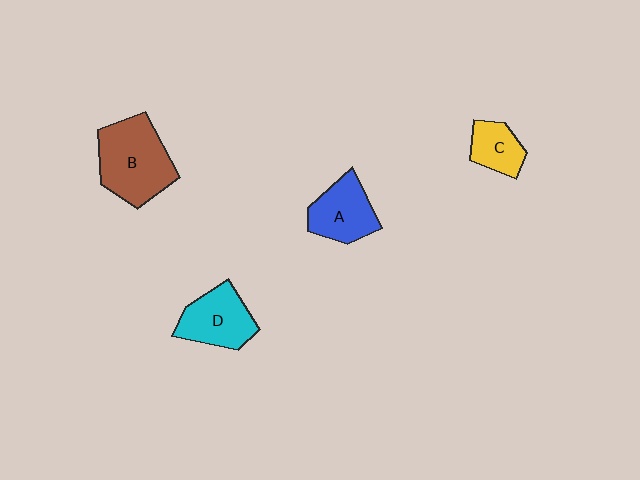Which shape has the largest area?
Shape B (brown).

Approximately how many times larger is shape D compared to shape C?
Approximately 1.6 times.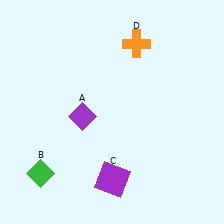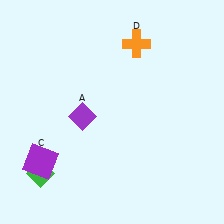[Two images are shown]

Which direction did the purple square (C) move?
The purple square (C) moved left.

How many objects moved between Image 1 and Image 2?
1 object moved between the two images.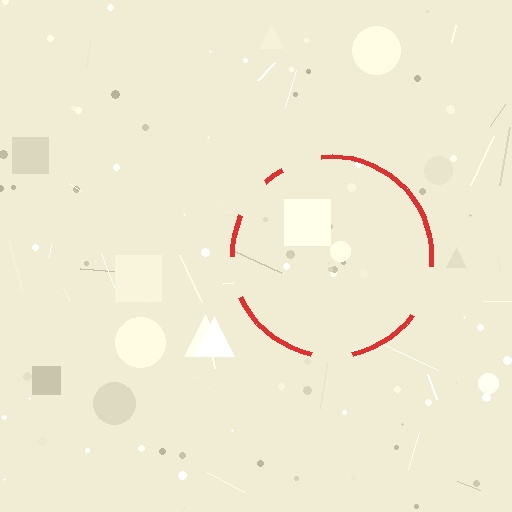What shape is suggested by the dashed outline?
The dashed outline suggests a circle.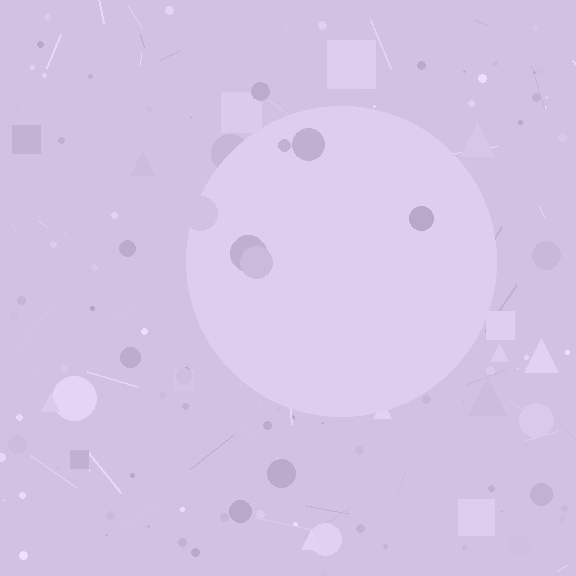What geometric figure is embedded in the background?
A circle is embedded in the background.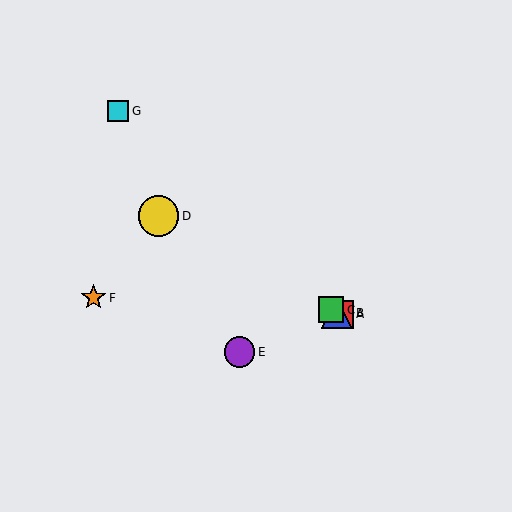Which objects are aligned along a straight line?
Objects A, B, C, D are aligned along a straight line.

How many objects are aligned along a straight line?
4 objects (A, B, C, D) are aligned along a straight line.